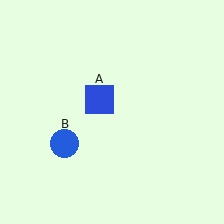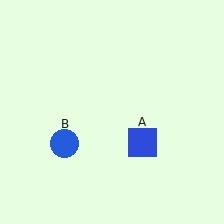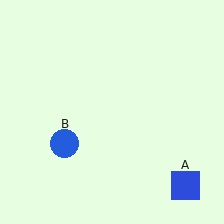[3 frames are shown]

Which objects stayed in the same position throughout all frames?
Blue circle (object B) remained stationary.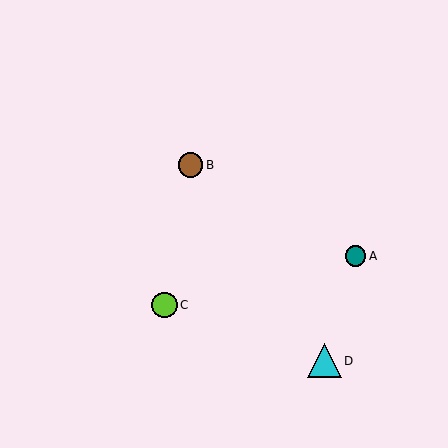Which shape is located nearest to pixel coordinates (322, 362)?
The cyan triangle (labeled D) at (324, 361) is nearest to that location.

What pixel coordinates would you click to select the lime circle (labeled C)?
Click at (164, 305) to select the lime circle C.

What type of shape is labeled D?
Shape D is a cyan triangle.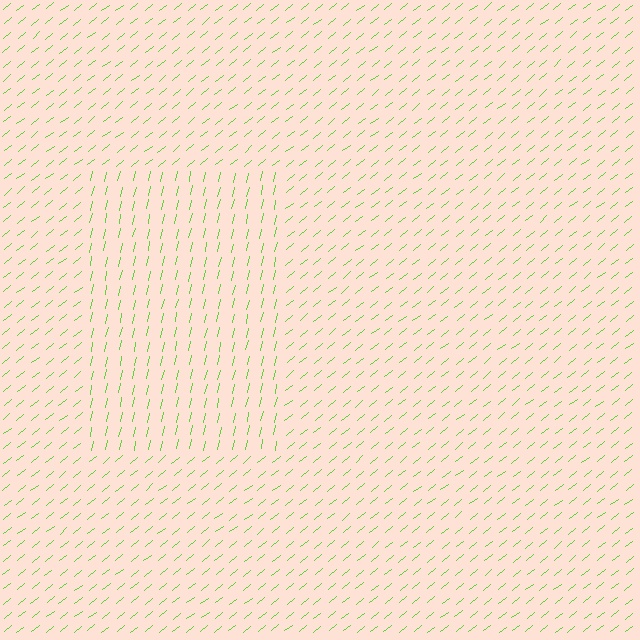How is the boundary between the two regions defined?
The boundary is defined purely by a change in line orientation (approximately 39 degrees difference). All lines are the same color and thickness.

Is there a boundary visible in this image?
Yes, there is a texture boundary formed by a change in line orientation.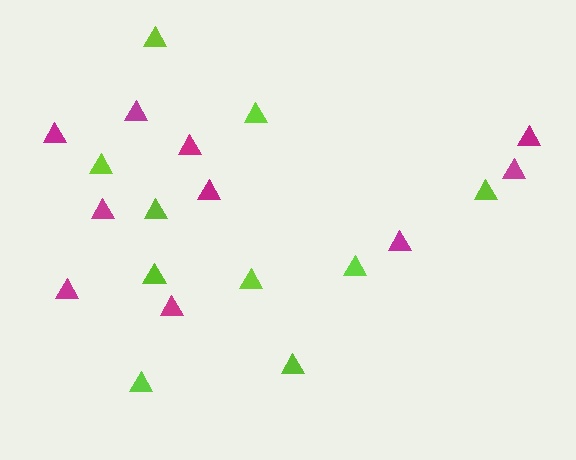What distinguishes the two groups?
There are 2 groups: one group of lime triangles (10) and one group of magenta triangles (10).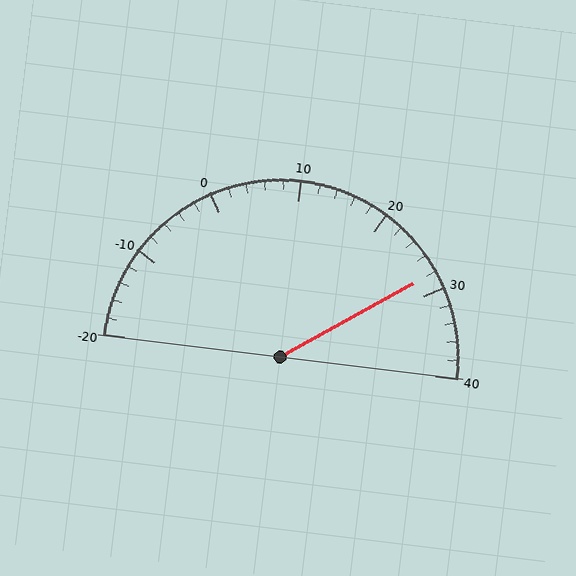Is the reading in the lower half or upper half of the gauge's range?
The reading is in the upper half of the range (-20 to 40).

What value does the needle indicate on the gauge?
The needle indicates approximately 28.